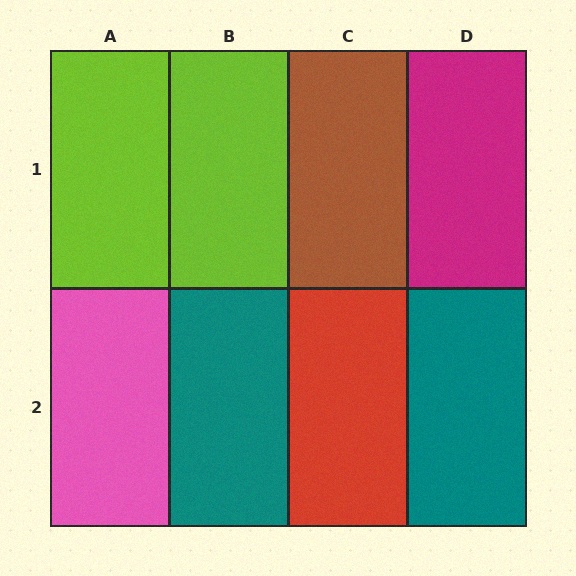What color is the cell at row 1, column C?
Brown.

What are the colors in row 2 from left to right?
Pink, teal, red, teal.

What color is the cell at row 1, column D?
Magenta.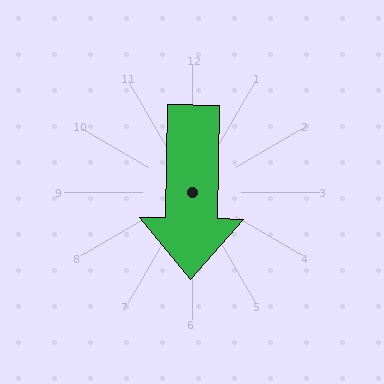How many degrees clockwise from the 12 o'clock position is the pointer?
Approximately 181 degrees.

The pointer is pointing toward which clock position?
Roughly 6 o'clock.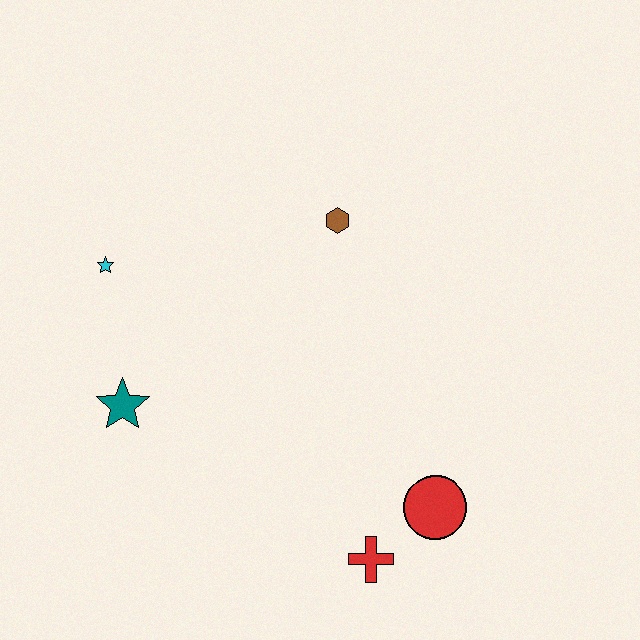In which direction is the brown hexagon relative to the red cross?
The brown hexagon is above the red cross.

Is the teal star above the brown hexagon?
No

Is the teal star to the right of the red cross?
No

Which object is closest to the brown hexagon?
The cyan star is closest to the brown hexagon.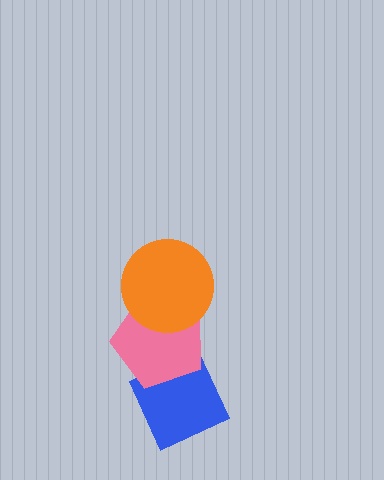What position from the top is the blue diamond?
The blue diamond is 3rd from the top.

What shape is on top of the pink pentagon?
The orange circle is on top of the pink pentagon.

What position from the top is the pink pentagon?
The pink pentagon is 2nd from the top.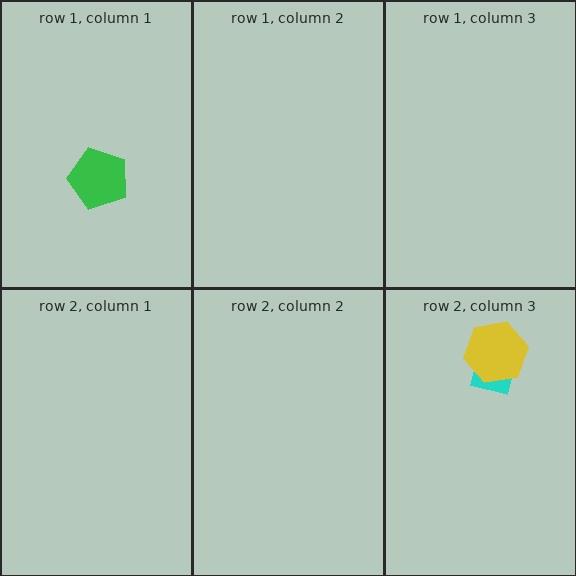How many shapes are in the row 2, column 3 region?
2.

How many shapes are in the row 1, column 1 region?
1.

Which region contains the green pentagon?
The row 1, column 1 region.